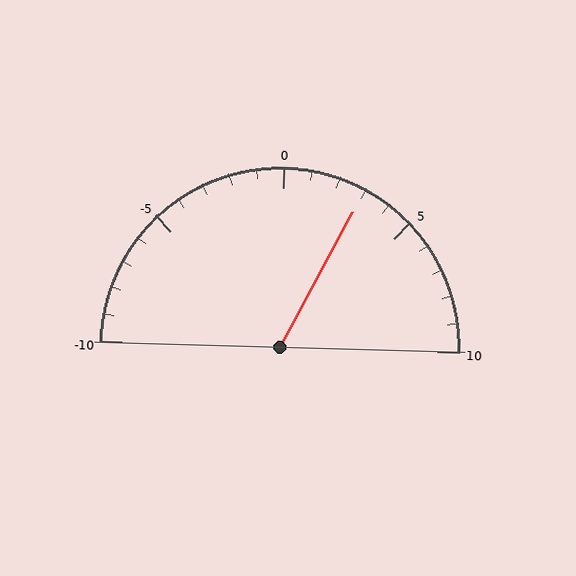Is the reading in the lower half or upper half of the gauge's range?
The reading is in the upper half of the range (-10 to 10).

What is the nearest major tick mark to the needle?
The nearest major tick mark is 5.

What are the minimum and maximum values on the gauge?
The gauge ranges from -10 to 10.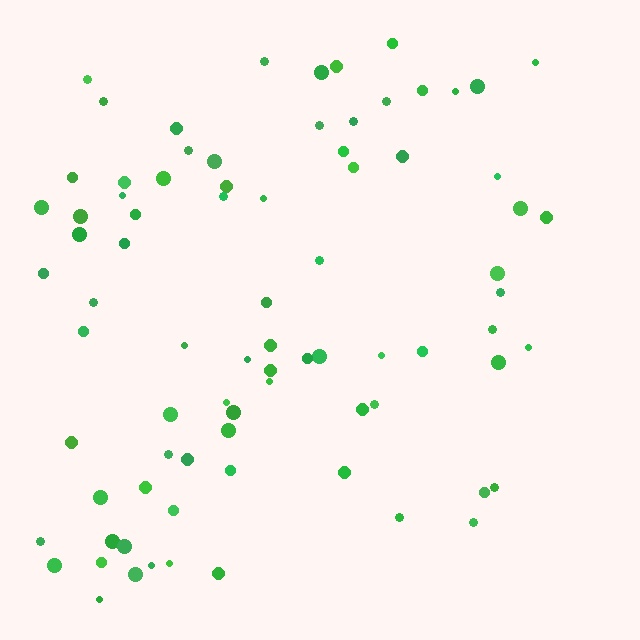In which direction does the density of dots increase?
From right to left, with the left side densest.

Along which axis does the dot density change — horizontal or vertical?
Horizontal.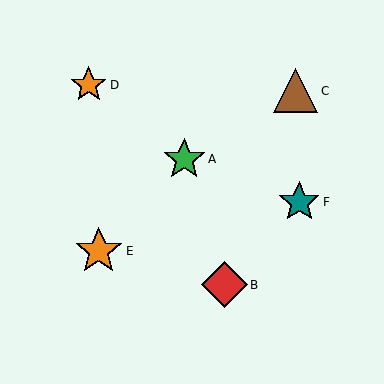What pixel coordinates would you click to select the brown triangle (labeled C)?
Click at (296, 91) to select the brown triangle C.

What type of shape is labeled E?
Shape E is an orange star.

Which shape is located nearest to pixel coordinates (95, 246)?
The orange star (labeled E) at (99, 251) is nearest to that location.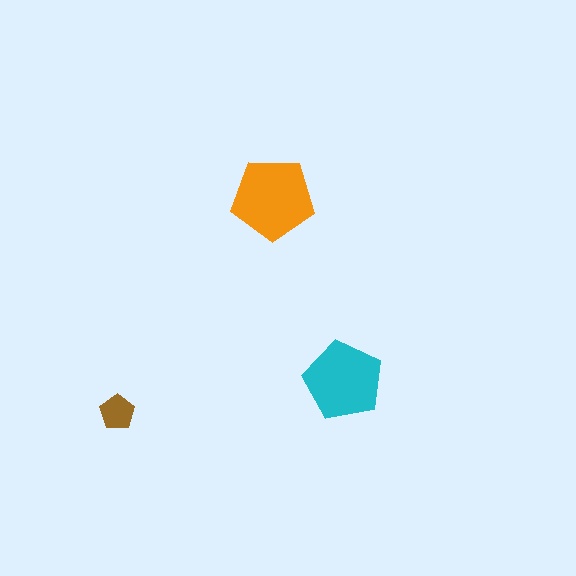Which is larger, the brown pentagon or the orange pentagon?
The orange one.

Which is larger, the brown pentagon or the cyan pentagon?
The cyan one.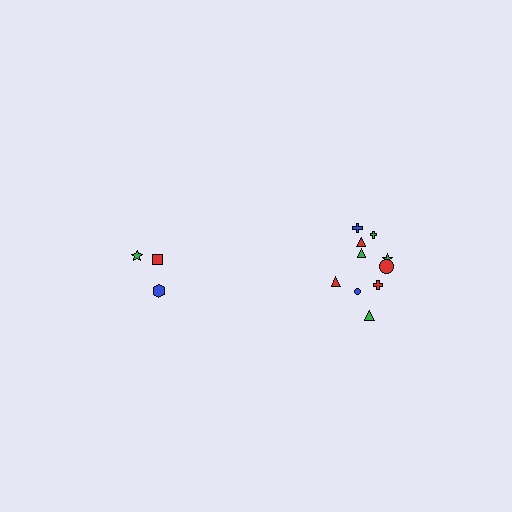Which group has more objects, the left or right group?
The right group.